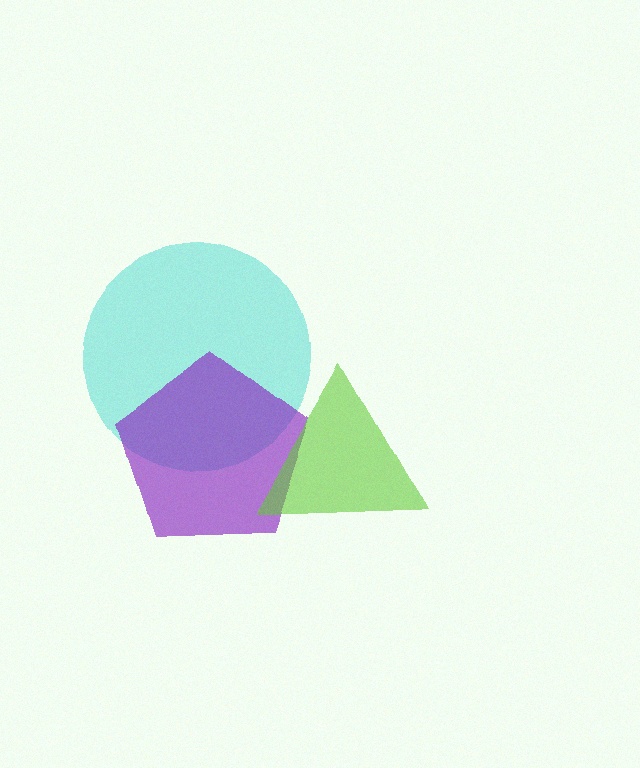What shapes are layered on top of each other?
The layered shapes are: a cyan circle, a purple pentagon, a lime triangle.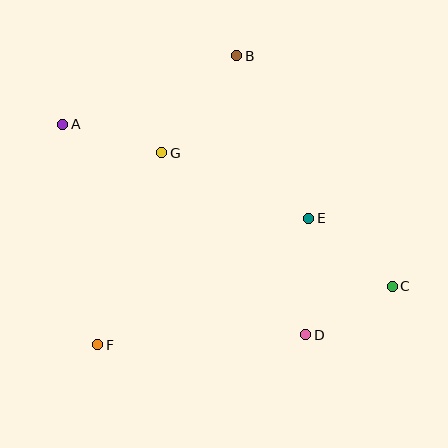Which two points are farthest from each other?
Points A and C are farthest from each other.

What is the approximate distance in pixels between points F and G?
The distance between F and G is approximately 203 pixels.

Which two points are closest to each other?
Points C and D are closest to each other.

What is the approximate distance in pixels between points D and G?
The distance between D and G is approximately 232 pixels.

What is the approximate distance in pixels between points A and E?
The distance between A and E is approximately 264 pixels.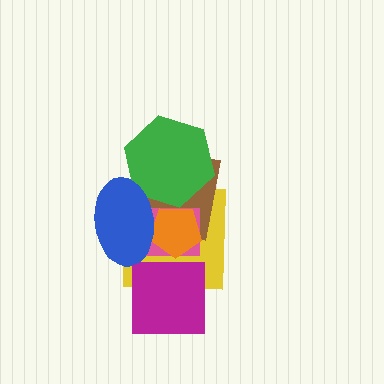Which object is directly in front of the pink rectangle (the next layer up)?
The green hexagon is directly in front of the pink rectangle.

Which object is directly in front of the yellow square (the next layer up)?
The brown square is directly in front of the yellow square.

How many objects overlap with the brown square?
5 objects overlap with the brown square.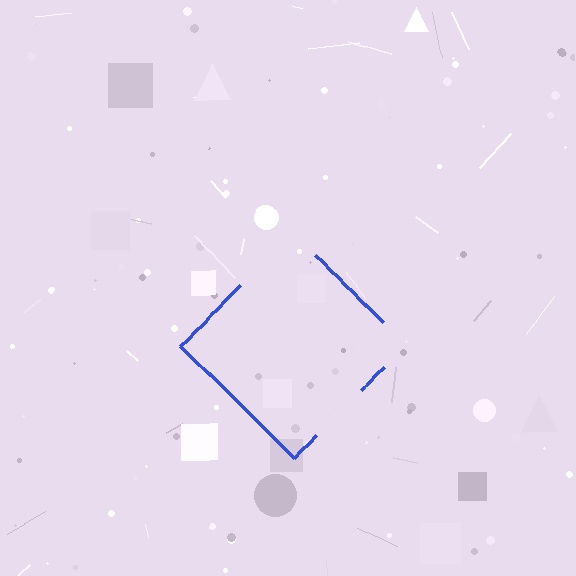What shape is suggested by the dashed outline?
The dashed outline suggests a diamond.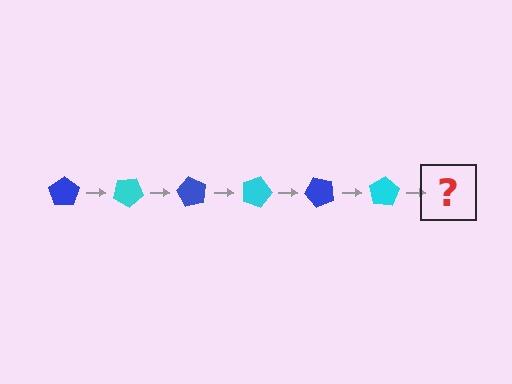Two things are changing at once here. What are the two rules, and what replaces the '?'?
The two rules are that it rotates 30 degrees each step and the color cycles through blue and cyan. The '?' should be a blue pentagon, rotated 180 degrees from the start.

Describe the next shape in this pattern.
It should be a blue pentagon, rotated 180 degrees from the start.